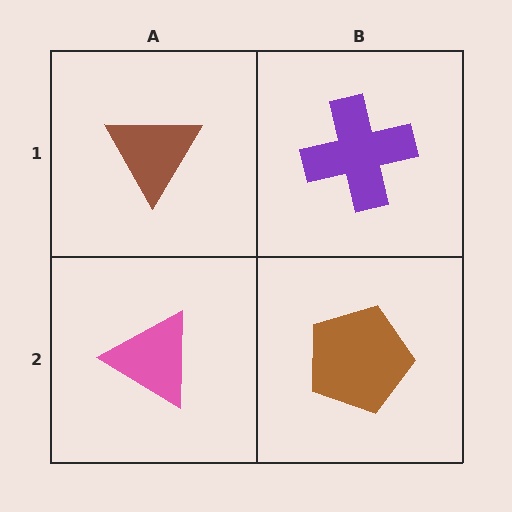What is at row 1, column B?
A purple cross.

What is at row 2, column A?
A pink triangle.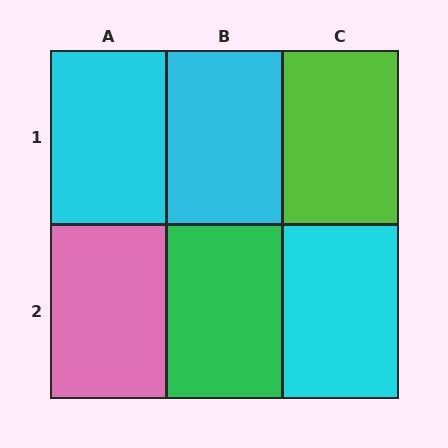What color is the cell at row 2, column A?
Pink.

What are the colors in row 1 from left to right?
Cyan, cyan, lime.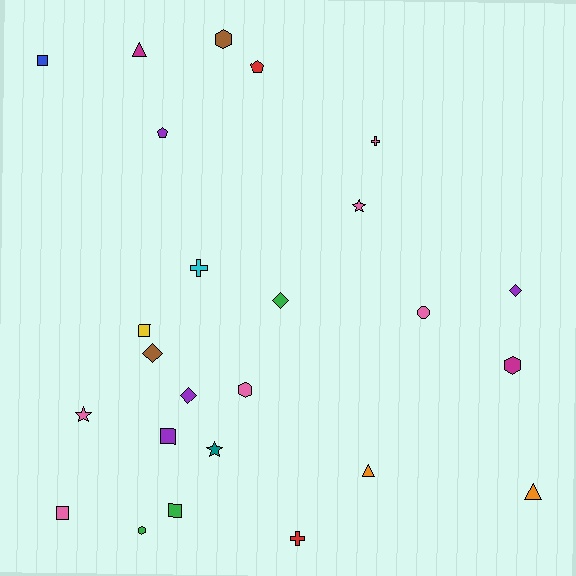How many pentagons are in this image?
There are 2 pentagons.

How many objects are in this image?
There are 25 objects.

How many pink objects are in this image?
There are 6 pink objects.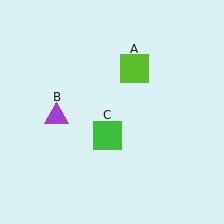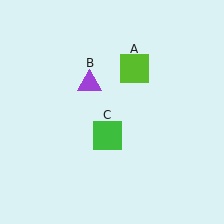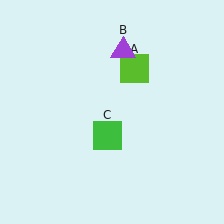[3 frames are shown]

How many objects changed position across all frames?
1 object changed position: purple triangle (object B).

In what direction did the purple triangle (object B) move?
The purple triangle (object B) moved up and to the right.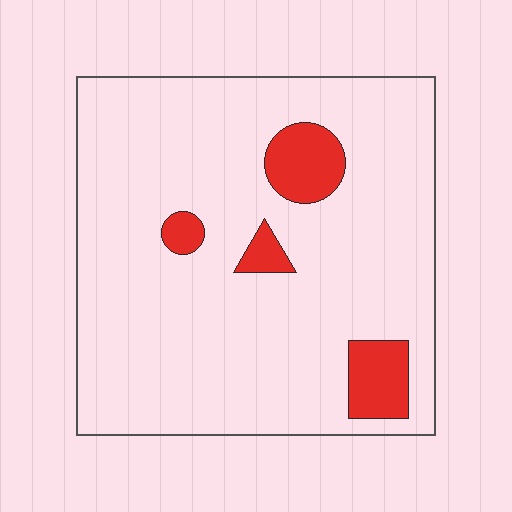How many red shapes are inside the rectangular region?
4.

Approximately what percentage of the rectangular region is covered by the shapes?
Approximately 10%.